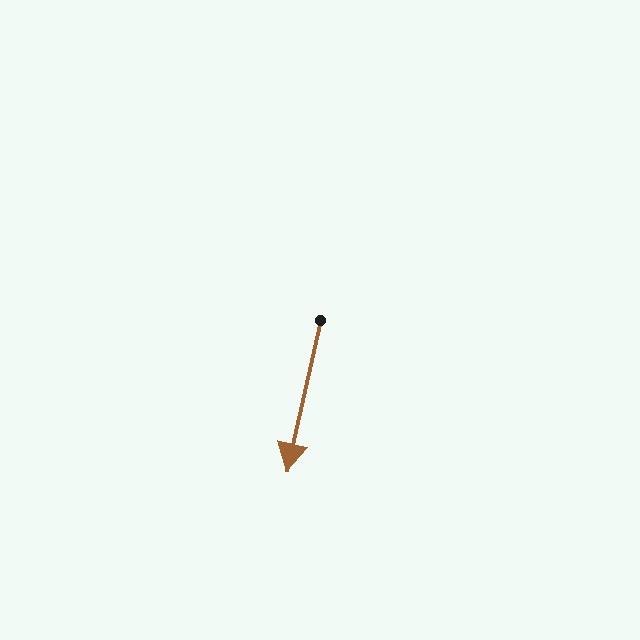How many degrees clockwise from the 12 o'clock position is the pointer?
Approximately 192 degrees.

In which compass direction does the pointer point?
South.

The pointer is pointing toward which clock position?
Roughly 6 o'clock.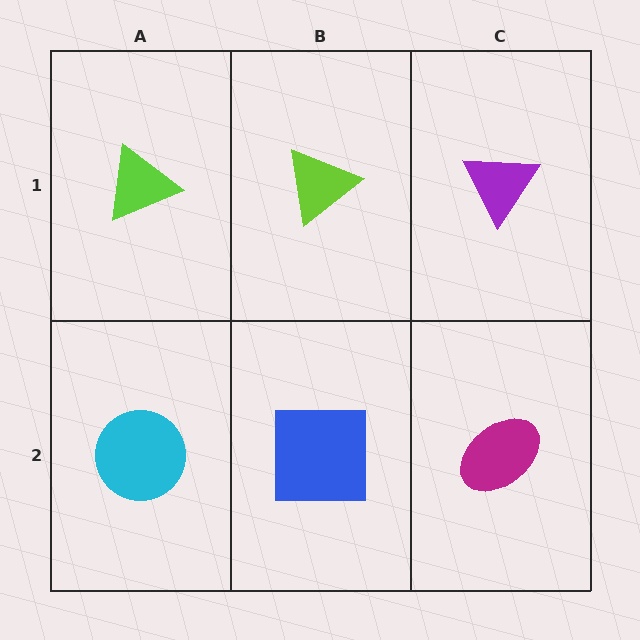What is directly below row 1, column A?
A cyan circle.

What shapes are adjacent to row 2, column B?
A lime triangle (row 1, column B), a cyan circle (row 2, column A), a magenta ellipse (row 2, column C).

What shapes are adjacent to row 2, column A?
A lime triangle (row 1, column A), a blue square (row 2, column B).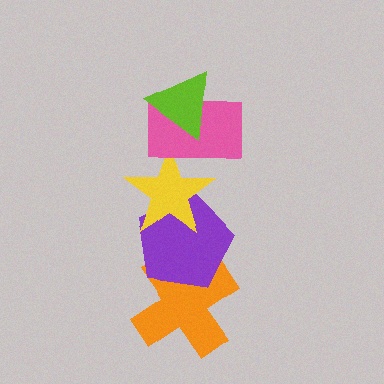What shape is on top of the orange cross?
The purple pentagon is on top of the orange cross.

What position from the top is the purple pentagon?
The purple pentagon is 4th from the top.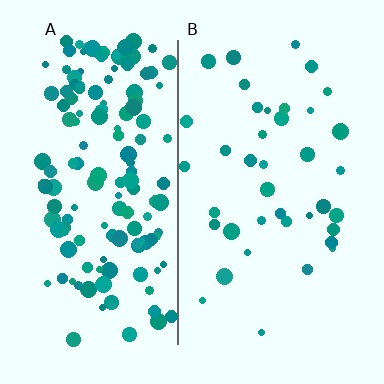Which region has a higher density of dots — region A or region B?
A (the left).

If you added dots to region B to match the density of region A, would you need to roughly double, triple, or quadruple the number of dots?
Approximately quadruple.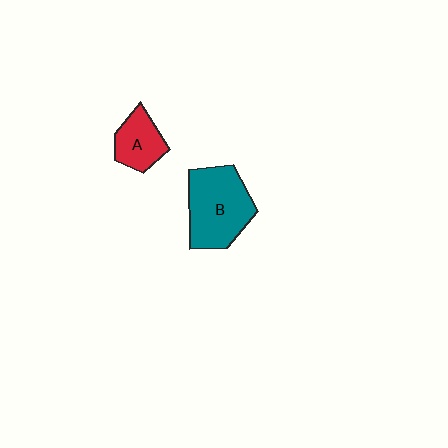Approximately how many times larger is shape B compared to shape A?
Approximately 1.9 times.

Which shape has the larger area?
Shape B (teal).